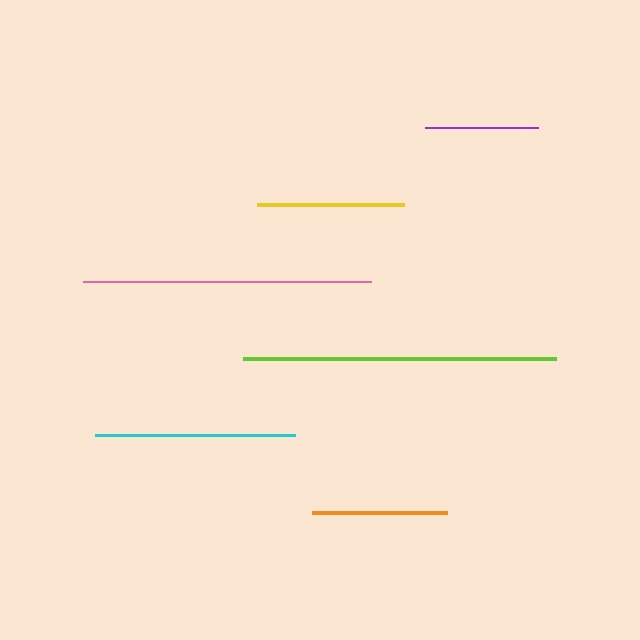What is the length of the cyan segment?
The cyan segment is approximately 200 pixels long.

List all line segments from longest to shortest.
From longest to shortest: lime, pink, cyan, yellow, orange, purple.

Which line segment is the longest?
The lime line is the longest at approximately 313 pixels.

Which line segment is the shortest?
The purple line is the shortest at approximately 112 pixels.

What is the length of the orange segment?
The orange segment is approximately 135 pixels long.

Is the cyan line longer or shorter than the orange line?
The cyan line is longer than the orange line.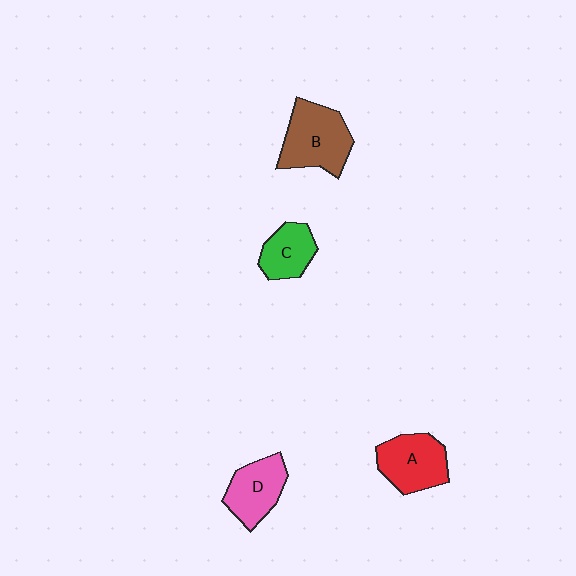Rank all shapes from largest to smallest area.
From largest to smallest: B (brown), A (red), D (pink), C (green).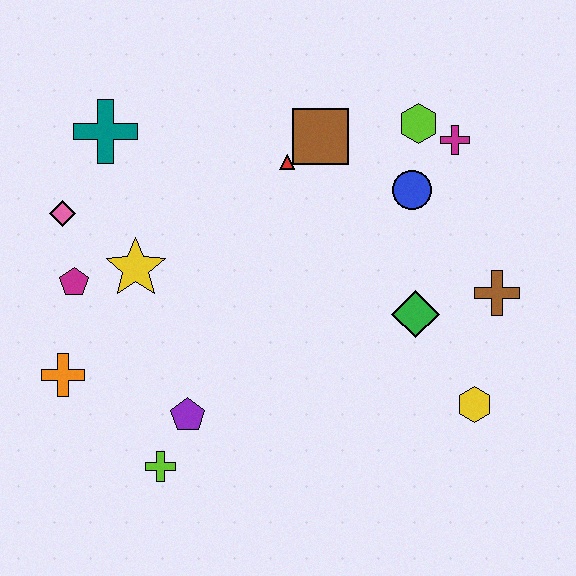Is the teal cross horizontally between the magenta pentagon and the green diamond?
Yes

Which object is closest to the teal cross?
The pink diamond is closest to the teal cross.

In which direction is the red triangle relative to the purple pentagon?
The red triangle is above the purple pentagon.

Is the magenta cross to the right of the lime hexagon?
Yes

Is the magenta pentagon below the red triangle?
Yes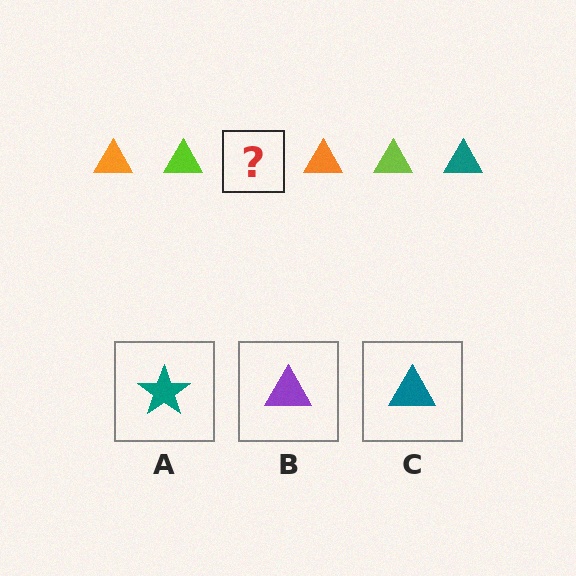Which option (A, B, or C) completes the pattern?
C.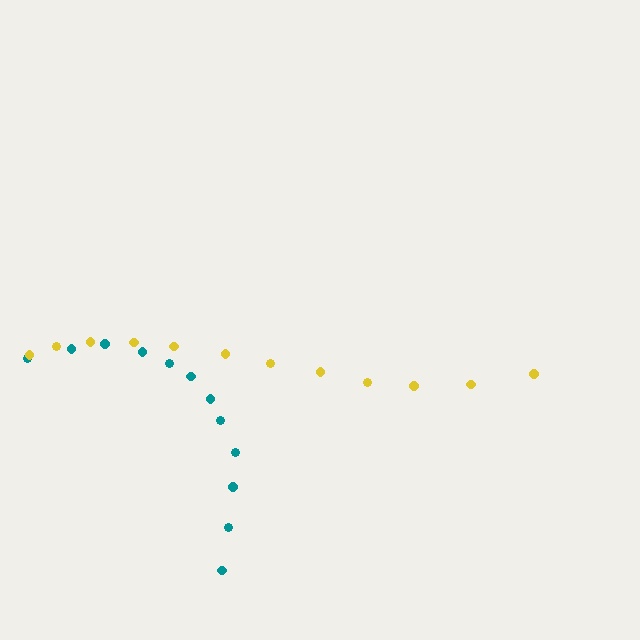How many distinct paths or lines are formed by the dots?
There are 2 distinct paths.